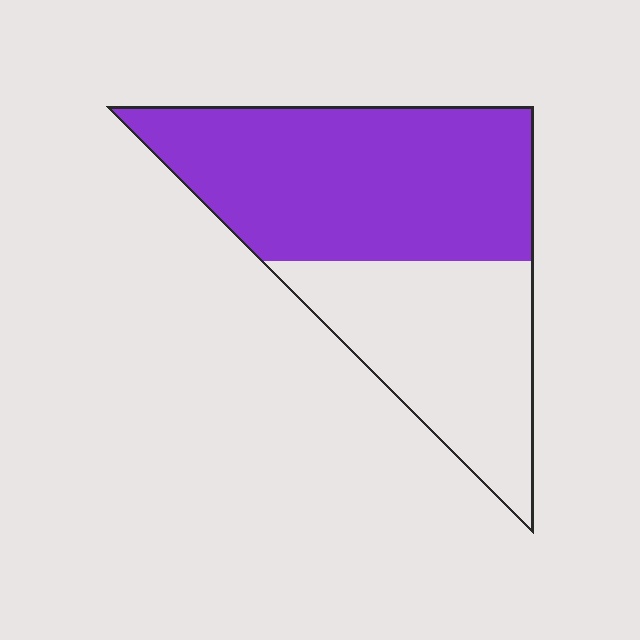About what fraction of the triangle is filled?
About three fifths (3/5).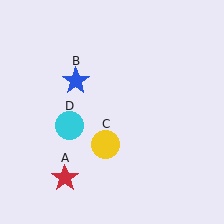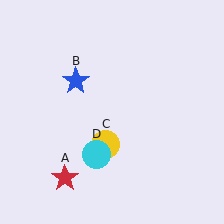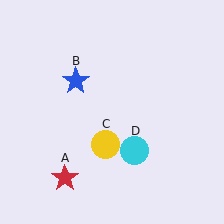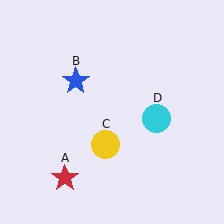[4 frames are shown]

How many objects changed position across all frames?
1 object changed position: cyan circle (object D).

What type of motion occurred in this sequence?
The cyan circle (object D) rotated counterclockwise around the center of the scene.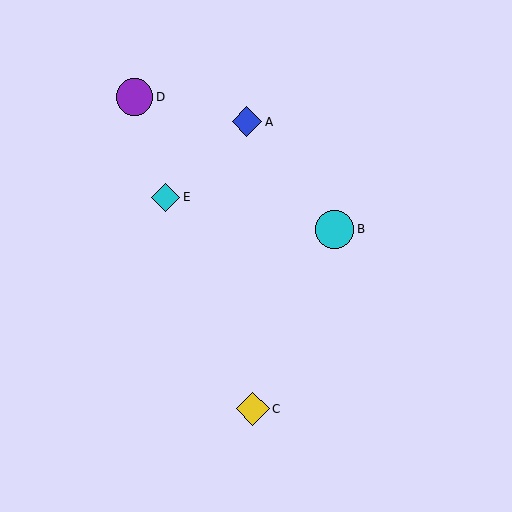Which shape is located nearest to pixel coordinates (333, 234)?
The cyan circle (labeled B) at (335, 229) is nearest to that location.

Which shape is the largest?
The cyan circle (labeled B) is the largest.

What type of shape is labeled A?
Shape A is a blue diamond.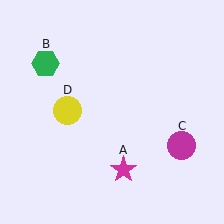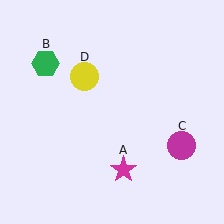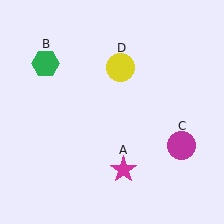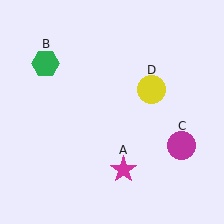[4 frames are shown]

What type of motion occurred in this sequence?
The yellow circle (object D) rotated clockwise around the center of the scene.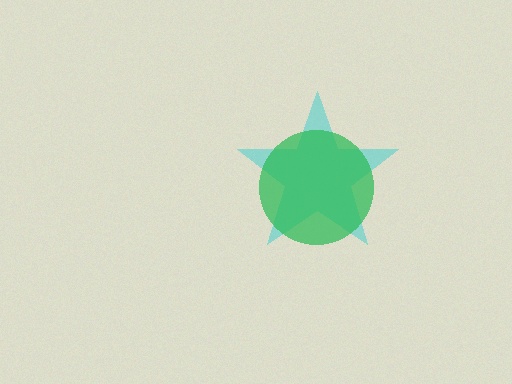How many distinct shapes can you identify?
There are 2 distinct shapes: a cyan star, a green circle.